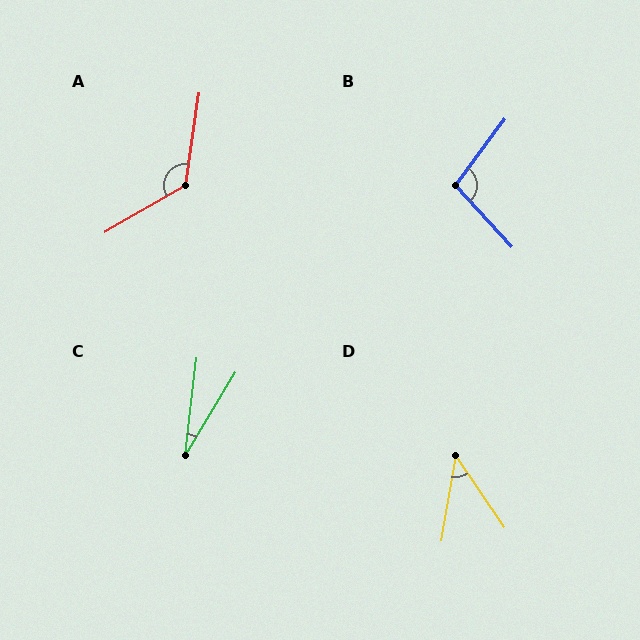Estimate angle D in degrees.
Approximately 44 degrees.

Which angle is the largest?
A, at approximately 128 degrees.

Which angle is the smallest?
C, at approximately 24 degrees.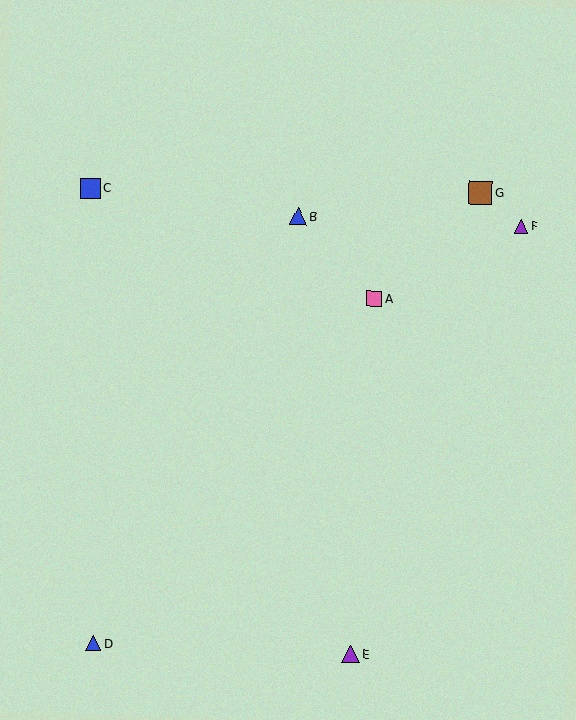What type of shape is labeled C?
Shape C is a blue square.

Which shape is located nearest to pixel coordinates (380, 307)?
The pink square (labeled A) at (374, 298) is nearest to that location.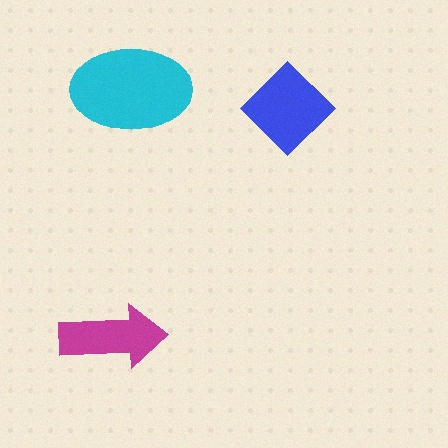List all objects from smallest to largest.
The magenta arrow, the blue diamond, the cyan ellipse.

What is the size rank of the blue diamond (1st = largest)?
2nd.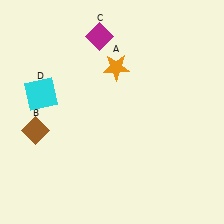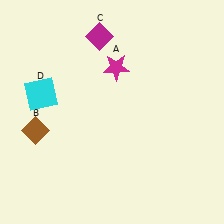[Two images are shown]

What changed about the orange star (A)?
In Image 1, A is orange. In Image 2, it changed to magenta.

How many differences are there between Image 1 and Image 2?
There is 1 difference between the two images.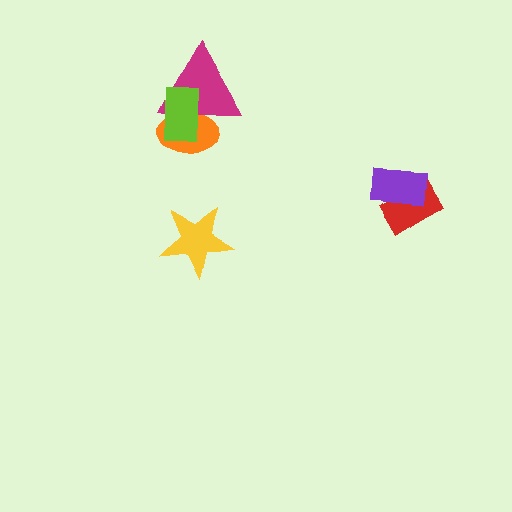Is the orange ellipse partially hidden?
Yes, it is partially covered by another shape.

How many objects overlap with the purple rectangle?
1 object overlaps with the purple rectangle.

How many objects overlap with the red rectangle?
1 object overlaps with the red rectangle.